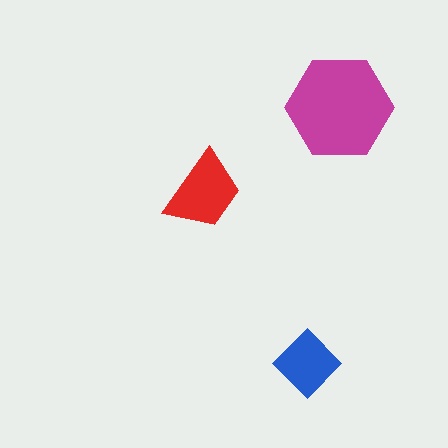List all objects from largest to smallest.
The magenta hexagon, the red trapezoid, the blue diamond.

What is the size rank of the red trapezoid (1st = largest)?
2nd.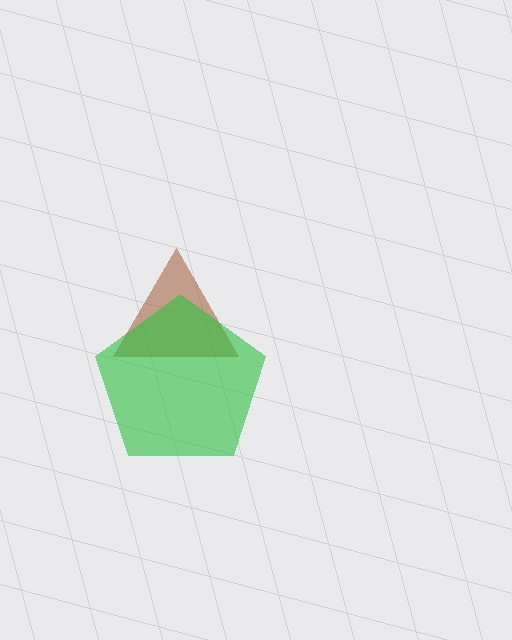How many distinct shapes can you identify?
There are 2 distinct shapes: a brown triangle, a green pentagon.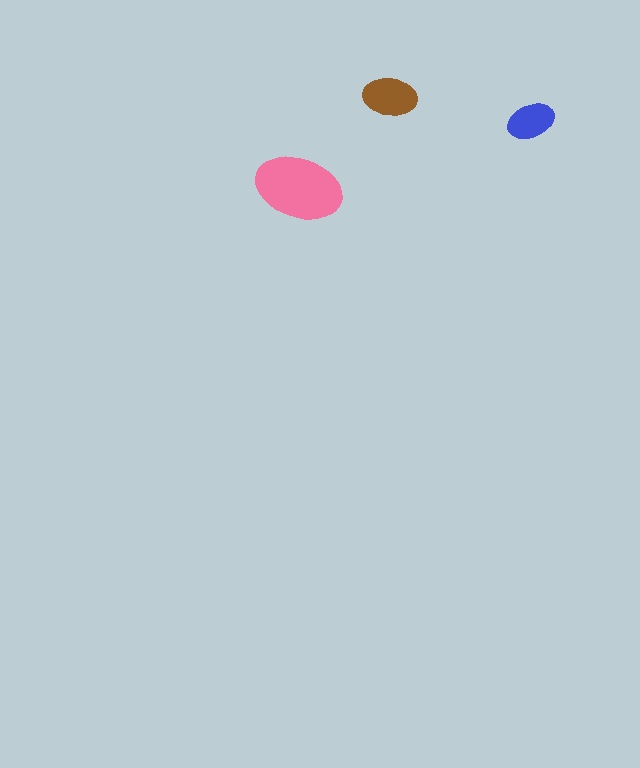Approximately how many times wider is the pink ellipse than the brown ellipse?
About 1.5 times wider.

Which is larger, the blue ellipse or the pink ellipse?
The pink one.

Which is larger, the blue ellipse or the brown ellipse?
The brown one.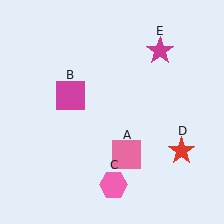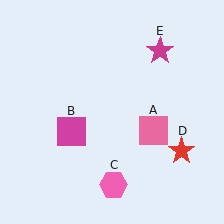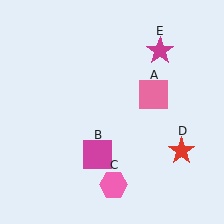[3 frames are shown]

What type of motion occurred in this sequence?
The pink square (object A), magenta square (object B) rotated counterclockwise around the center of the scene.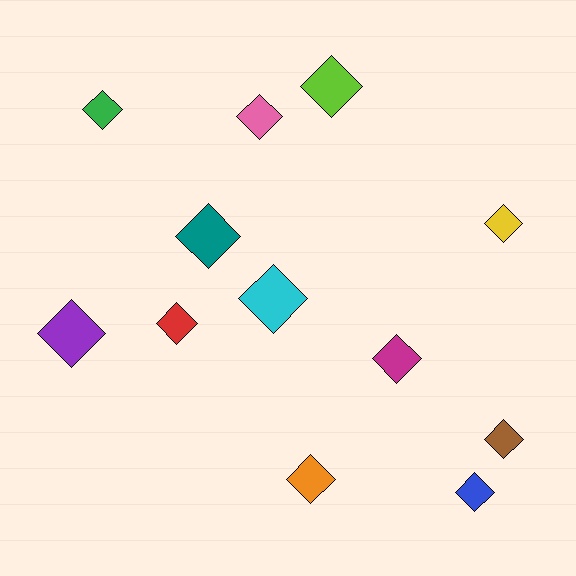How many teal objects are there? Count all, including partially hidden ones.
There is 1 teal object.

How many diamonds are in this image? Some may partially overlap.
There are 12 diamonds.